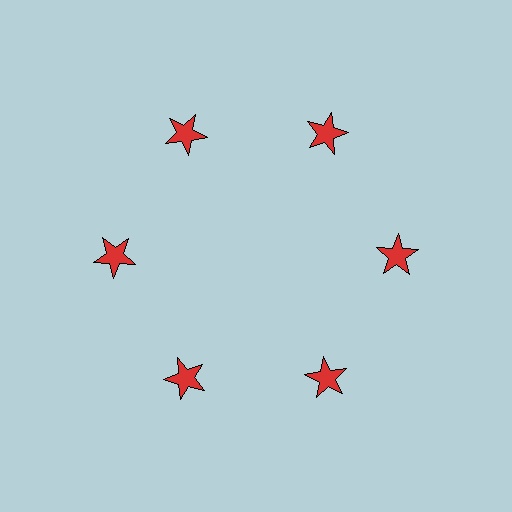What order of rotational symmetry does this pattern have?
This pattern has 6-fold rotational symmetry.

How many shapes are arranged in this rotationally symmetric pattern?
There are 6 shapes, arranged in 6 groups of 1.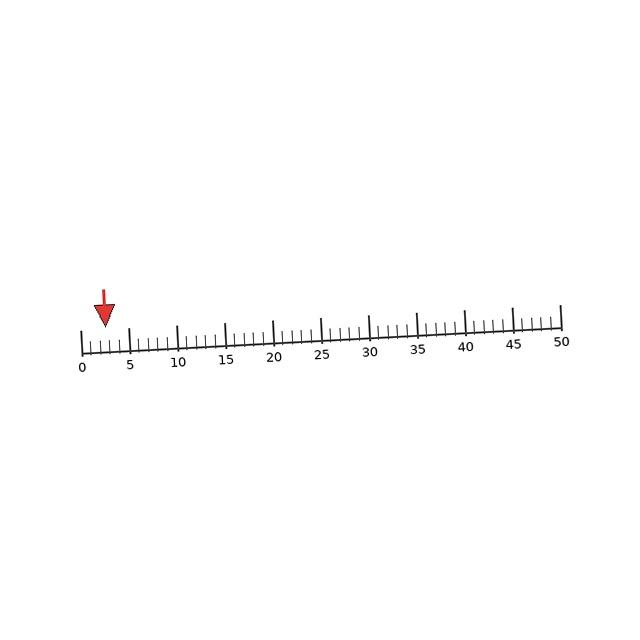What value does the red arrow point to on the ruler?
The red arrow points to approximately 3.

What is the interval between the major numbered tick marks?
The major tick marks are spaced 5 units apart.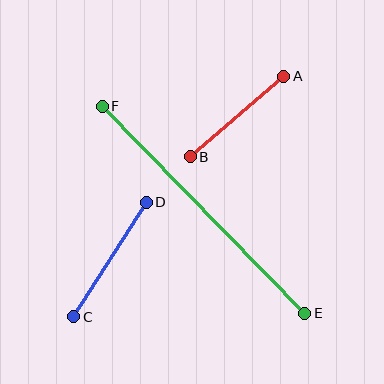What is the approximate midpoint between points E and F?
The midpoint is at approximately (203, 210) pixels.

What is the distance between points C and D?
The distance is approximately 135 pixels.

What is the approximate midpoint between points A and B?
The midpoint is at approximately (237, 117) pixels.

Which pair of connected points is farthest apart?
Points E and F are farthest apart.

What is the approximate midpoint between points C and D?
The midpoint is at approximately (110, 259) pixels.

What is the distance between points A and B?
The distance is approximately 123 pixels.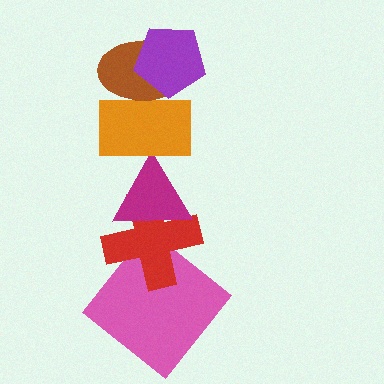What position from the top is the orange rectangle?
The orange rectangle is 3rd from the top.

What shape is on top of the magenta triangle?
The orange rectangle is on top of the magenta triangle.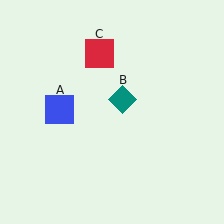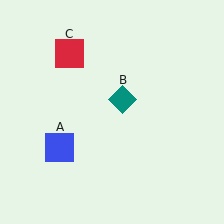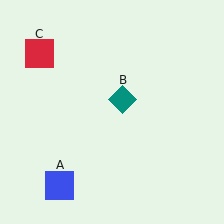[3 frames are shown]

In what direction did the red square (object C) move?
The red square (object C) moved left.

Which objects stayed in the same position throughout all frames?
Teal diamond (object B) remained stationary.